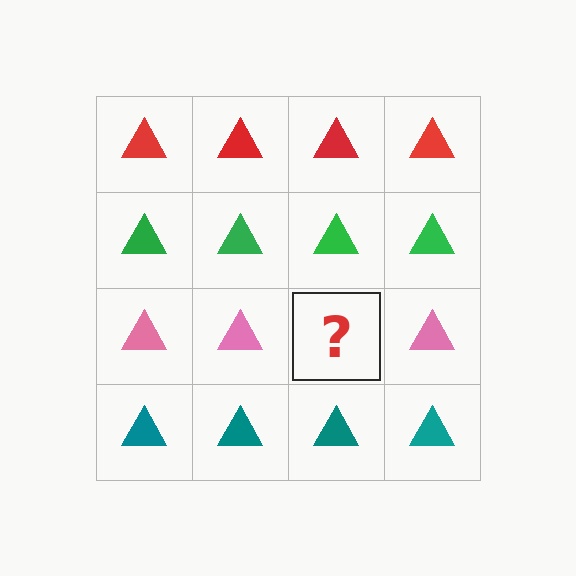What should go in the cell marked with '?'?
The missing cell should contain a pink triangle.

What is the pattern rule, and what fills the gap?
The rule is that each row has a consistent color. The gap should be filled with a pink triangle.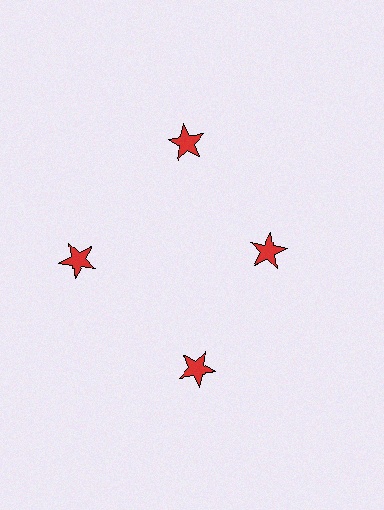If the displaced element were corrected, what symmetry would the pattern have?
It would have 4-fold rotational symmetry — the pattern would map onto itself every 90 degrees.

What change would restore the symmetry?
The symmetry would be restored by moving it outward, back onto the ring so that all 4 stars sit at equal angles and equal distance from the center.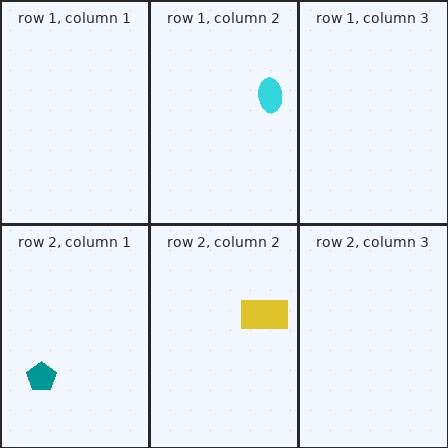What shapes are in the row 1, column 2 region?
The cyan ellipse.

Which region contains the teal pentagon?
The row 2, column 1 region.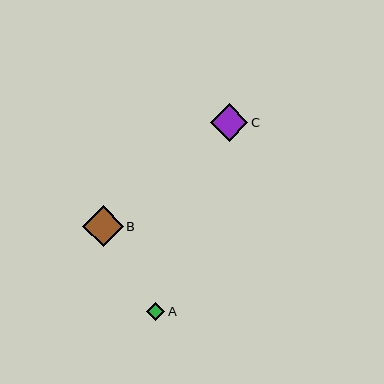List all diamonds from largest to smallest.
From largest to smallest: B, C, A.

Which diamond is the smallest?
Diamond A is the smallest with a size of approximately 19 pixels.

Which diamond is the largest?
Diamond B is the largest with a size of approximately 41 pixels.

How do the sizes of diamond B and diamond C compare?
Diamond B and diamond C are approximately the same size.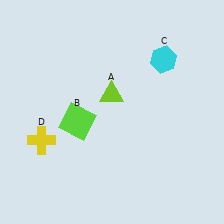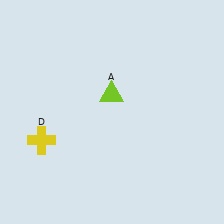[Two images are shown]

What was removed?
The cyan hexagon (C), the lime square (B) were removed in Image 2.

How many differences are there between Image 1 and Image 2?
There are 2 differences between the two images.